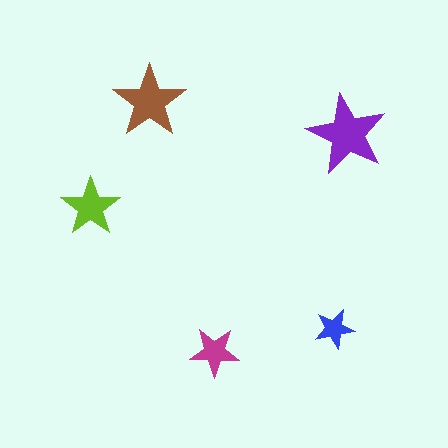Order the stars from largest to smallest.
the purple one, the brown one, the lime one, the magenta one, the blue one.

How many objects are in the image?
There are 5 objects in the image.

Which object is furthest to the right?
The purple star is rightmost.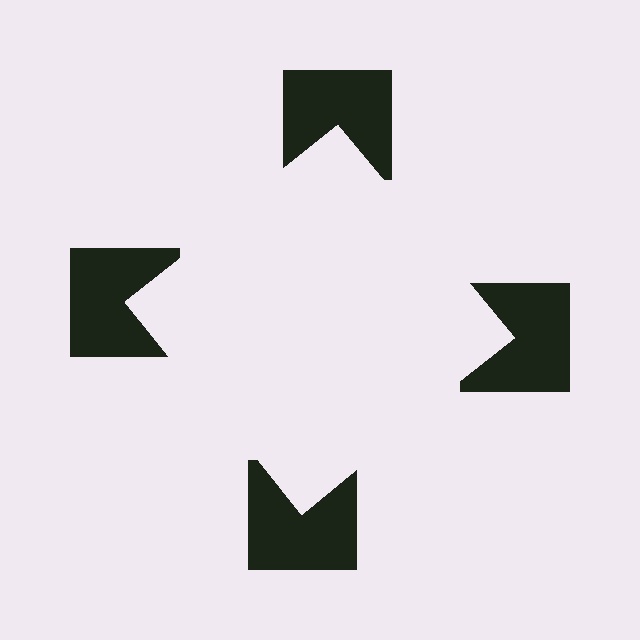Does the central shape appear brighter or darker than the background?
It typically appears slightly brighter than the background, even though no actual brightness change is drawn.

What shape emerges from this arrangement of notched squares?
An illusory square — its edges are inferred from the aligned wedge cuts in the notched squares, not physically drawn.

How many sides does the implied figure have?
4 sides.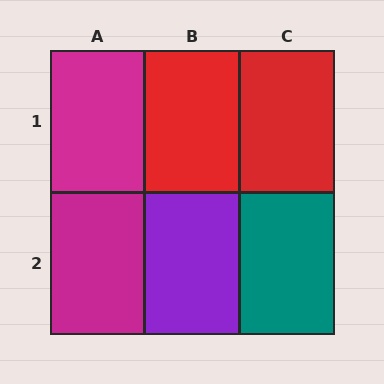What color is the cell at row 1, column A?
Magenta.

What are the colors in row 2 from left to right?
Magenta, purple, teal.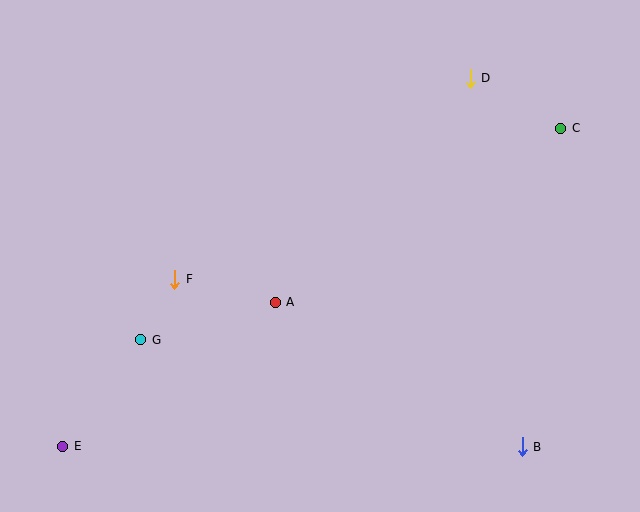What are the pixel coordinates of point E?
Point E is at (63, 446).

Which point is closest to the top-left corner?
Point F is closest to the top-left corner.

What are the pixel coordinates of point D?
Point D is at (470, 78).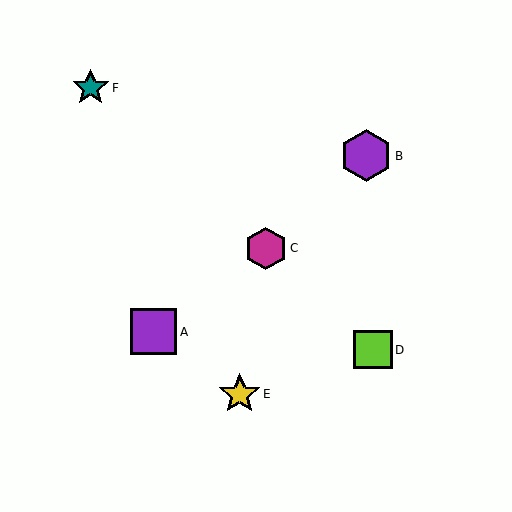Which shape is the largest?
The purple hexagon (labeled B) is the largest.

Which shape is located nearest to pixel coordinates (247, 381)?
The yellow star (labeled E) at (240, 394) is nearest to that location.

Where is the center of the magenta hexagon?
The center of the magenta hexagon is at (266, 248).